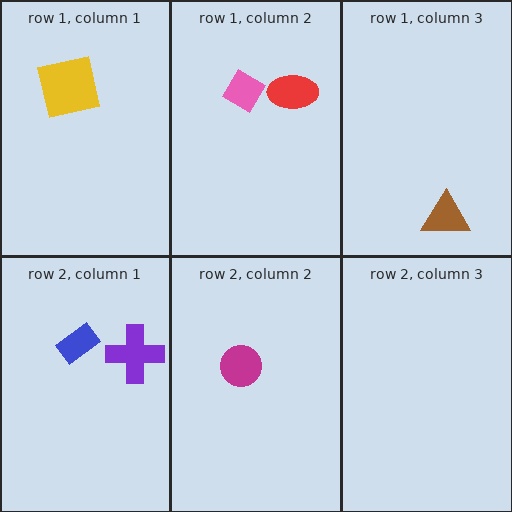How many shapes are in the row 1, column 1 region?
1.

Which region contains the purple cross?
The row 2, column 1 region.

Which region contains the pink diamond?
The row 1, column 2 region.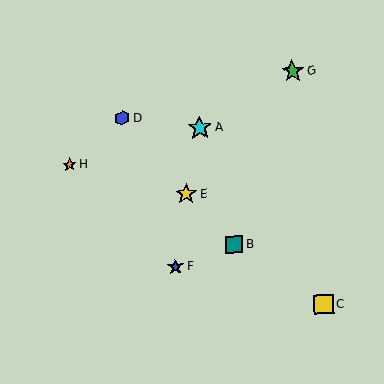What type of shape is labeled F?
Shape F is a blue star.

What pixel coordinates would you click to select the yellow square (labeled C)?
Click at (324, 304) to select the yellow square C.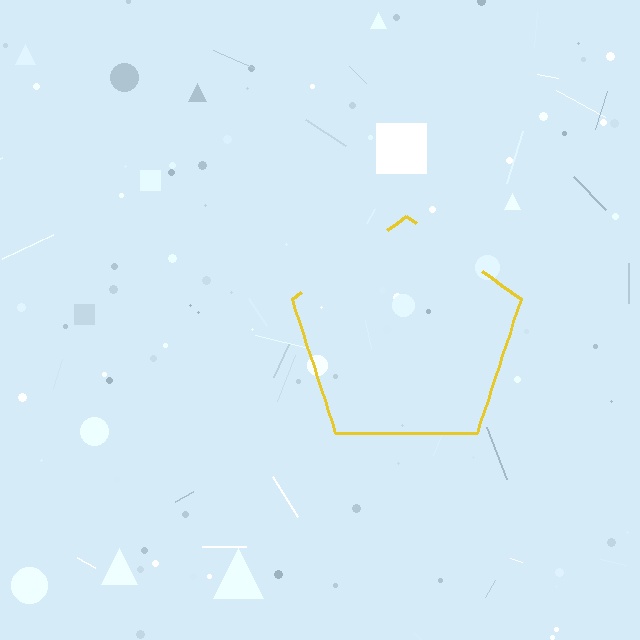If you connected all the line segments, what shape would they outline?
They would outline a pentagon.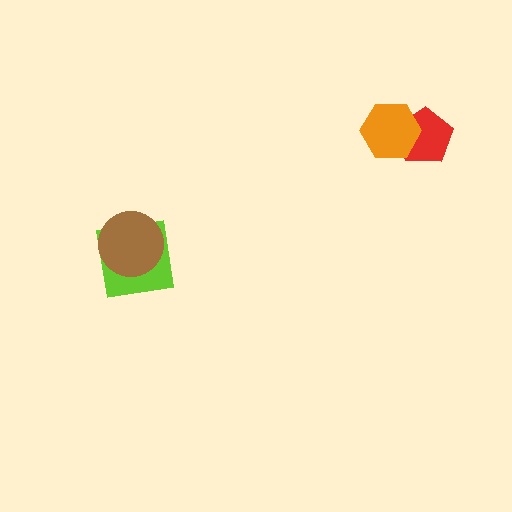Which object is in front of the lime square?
The brown circle is in front of the lime square.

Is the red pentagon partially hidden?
Yes, it is partially covered by another shape.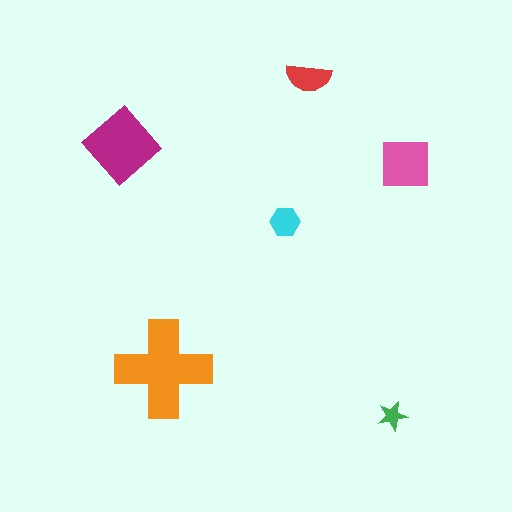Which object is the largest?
The orange cross.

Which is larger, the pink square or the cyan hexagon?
The pink square.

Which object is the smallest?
The green star.